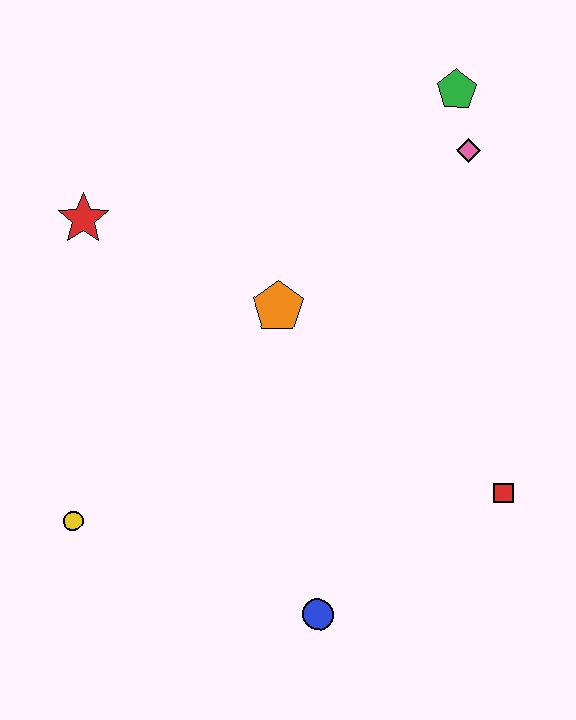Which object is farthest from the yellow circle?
The green pentagon is farthest from the yellow circle.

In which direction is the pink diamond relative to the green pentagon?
The pink diamond is below the green pentagon.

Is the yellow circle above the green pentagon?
No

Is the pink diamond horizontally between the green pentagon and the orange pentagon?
No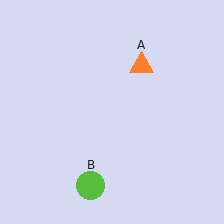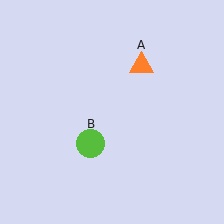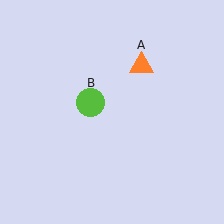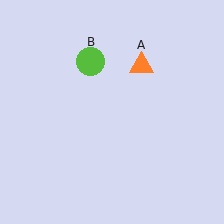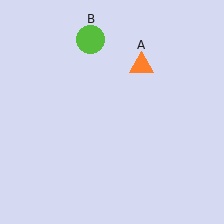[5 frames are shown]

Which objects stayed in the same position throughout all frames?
Orange triangle (object A) remained stationary.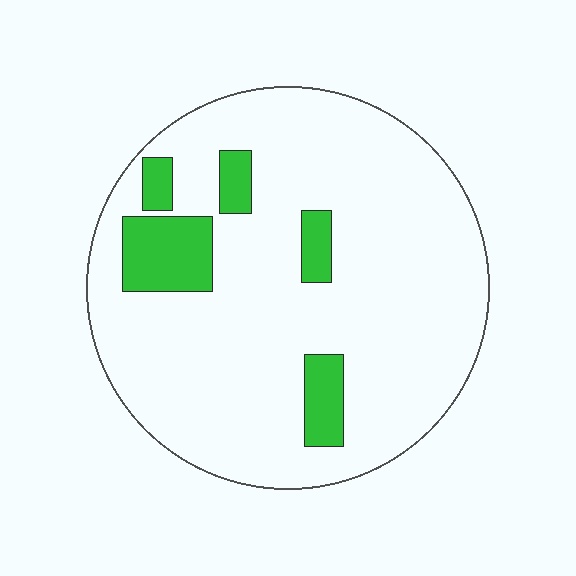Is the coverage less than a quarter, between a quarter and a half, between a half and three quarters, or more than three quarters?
Less than a quarter.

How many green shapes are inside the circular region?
5.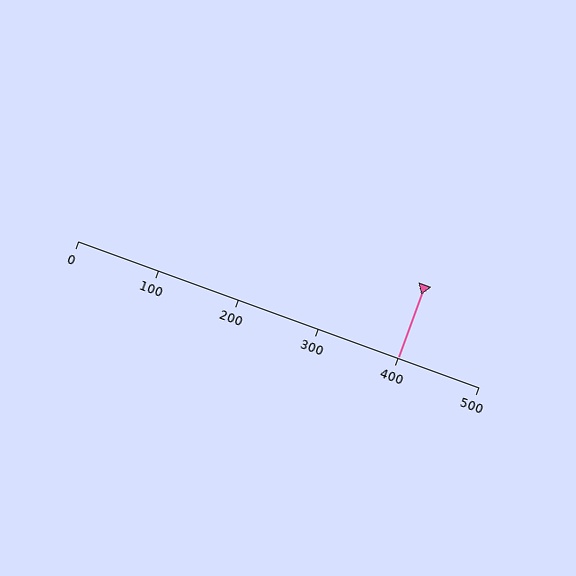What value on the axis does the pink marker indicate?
The marker indicates approximately 400.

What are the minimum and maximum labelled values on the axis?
The axis runs from 0 to 500.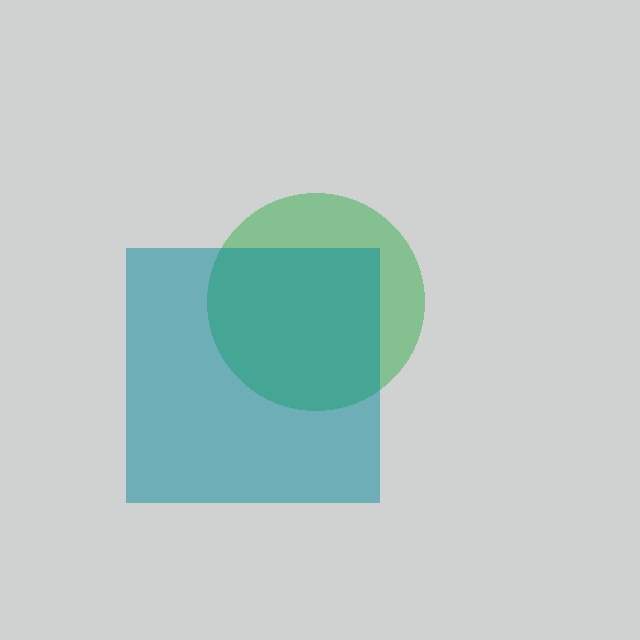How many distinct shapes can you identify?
There are 2 distinct shapes: a green circle, a teal square.